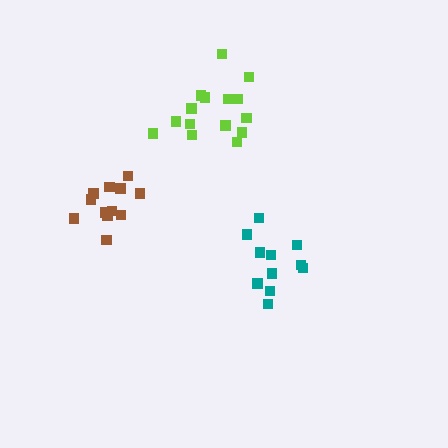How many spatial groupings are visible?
There are 3 spatial groupings.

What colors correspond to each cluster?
The clusters are colored: teal, brown, lime.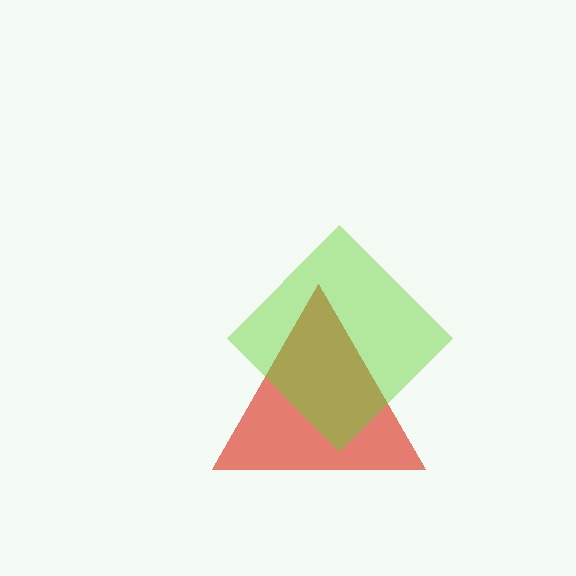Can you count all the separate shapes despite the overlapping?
Yes, there are 2 separate shapes.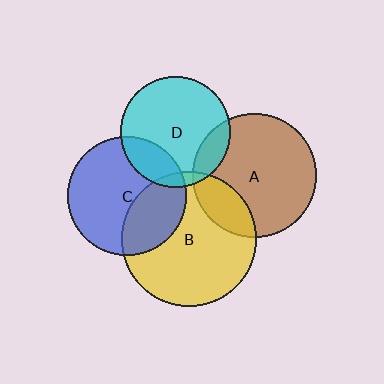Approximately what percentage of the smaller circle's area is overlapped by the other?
Approximately 35%.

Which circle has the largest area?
Circle B (yellow).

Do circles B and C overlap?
Yes.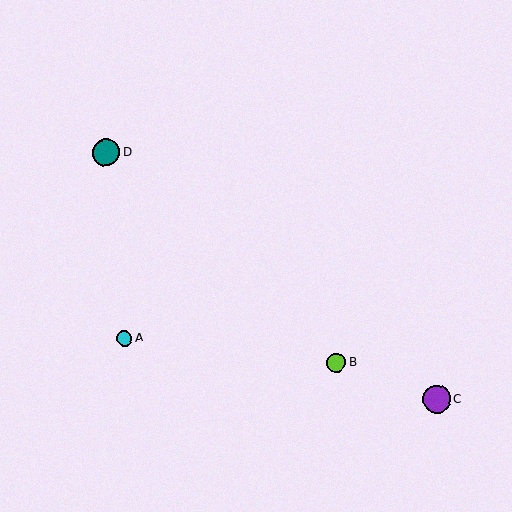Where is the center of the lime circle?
The center of the lime circle is at (336, 362).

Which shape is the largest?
The purple circle (labeled C) is the largest.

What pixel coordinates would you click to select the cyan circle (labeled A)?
Click at (125, 338) to select the cyan circle A.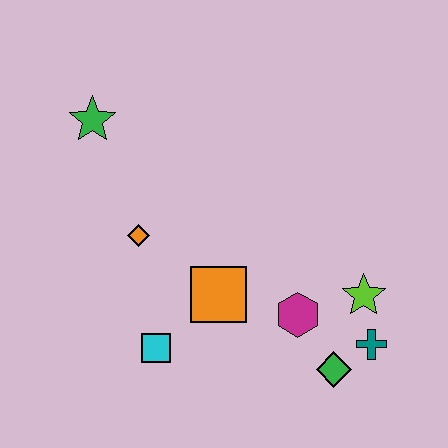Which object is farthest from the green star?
The teal cross is farthest from the green star.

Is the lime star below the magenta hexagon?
No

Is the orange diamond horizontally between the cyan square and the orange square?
No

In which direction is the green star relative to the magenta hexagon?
The green star is to the left of the magenta hexagon.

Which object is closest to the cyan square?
The orange square is closest to the cyan square.